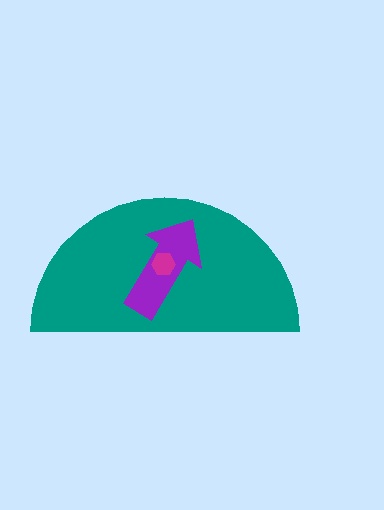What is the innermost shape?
The magenta hexagon.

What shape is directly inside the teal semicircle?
The purple arrow.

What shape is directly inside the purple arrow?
The magenta hexagon.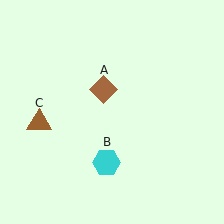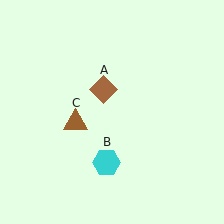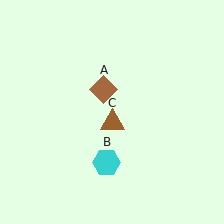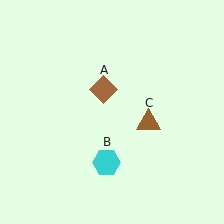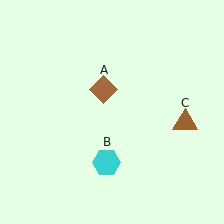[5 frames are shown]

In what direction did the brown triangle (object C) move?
The brown triangle (object C) moved right.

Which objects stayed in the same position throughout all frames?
Brown diamond (object A) and cyan hexagon (object B) remained stationary.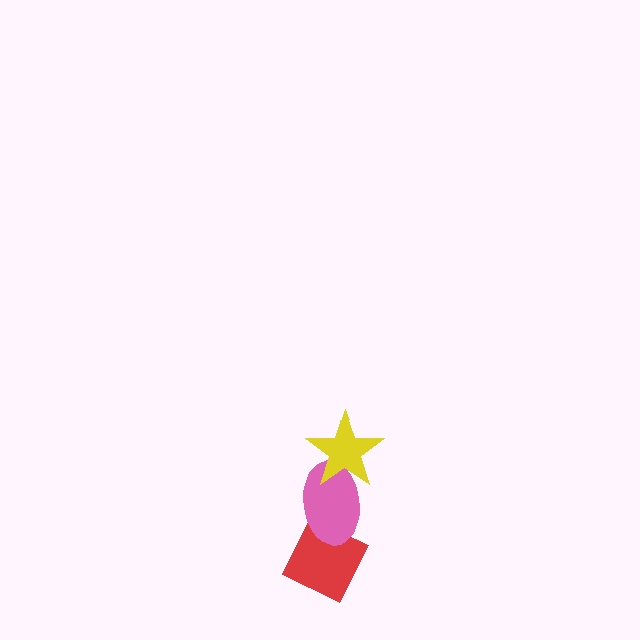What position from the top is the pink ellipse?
The pink ellipse is 2nd from the top.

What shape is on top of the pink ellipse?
The yellow star is on top of the pink ellipse.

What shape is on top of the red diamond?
The pink ellipse is on top of the red diamond.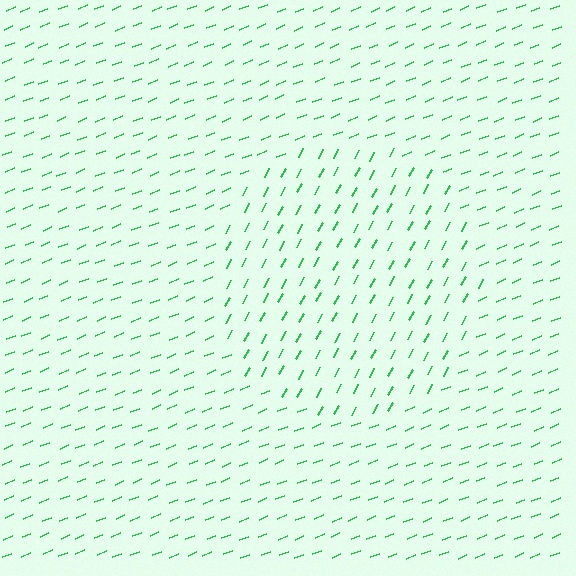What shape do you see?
I see a circle.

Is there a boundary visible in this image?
Yes, there is a texture boundary formed by a change in line orientation.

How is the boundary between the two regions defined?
The boundary is defined purely by a change in line orientation (approximately 39 degrees difference). All lines are the same color and thickness.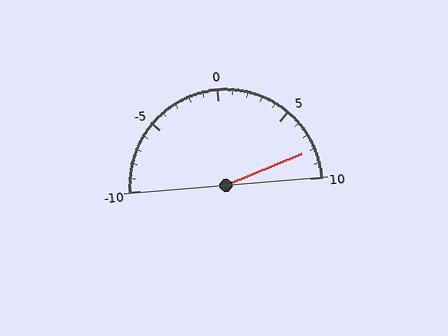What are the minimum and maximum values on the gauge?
The gauge ranges from -10 to 10.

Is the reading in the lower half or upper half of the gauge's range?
The reading is in the upper half of the range (-10 to 10).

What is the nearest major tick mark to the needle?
The nearest major tick mark is 10.